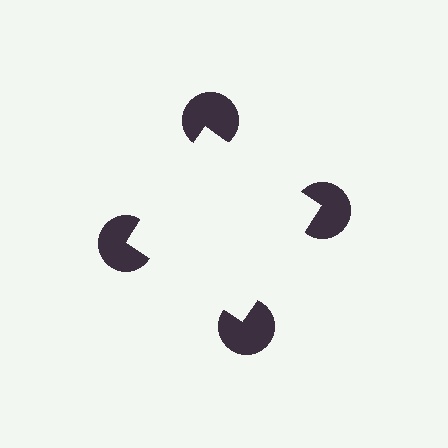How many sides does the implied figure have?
4 sides.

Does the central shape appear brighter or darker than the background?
It typically appears slightly brighter than the background, even though no actual brightness change is drawn.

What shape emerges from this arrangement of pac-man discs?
An illusory square — its edges are inferred from the aligned wedge cuts in the pac-man discs, not physically drawn.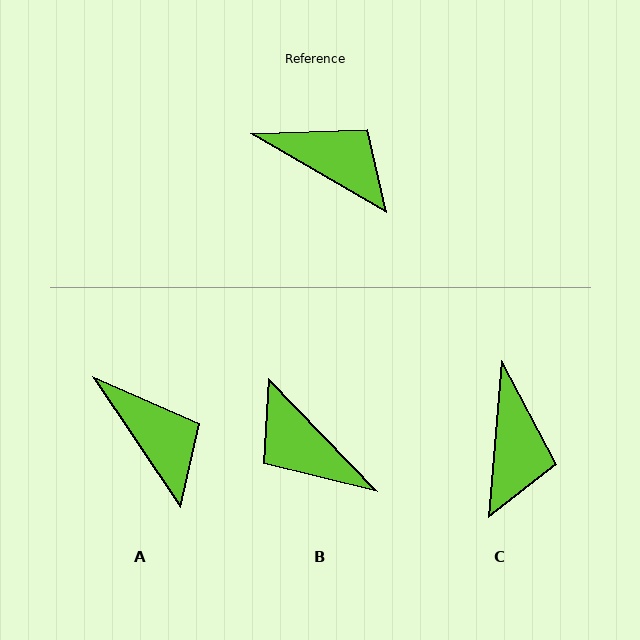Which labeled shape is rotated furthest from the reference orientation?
B, about 164 degrees away.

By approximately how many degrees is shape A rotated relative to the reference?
Approximately 26 degrees clockwise.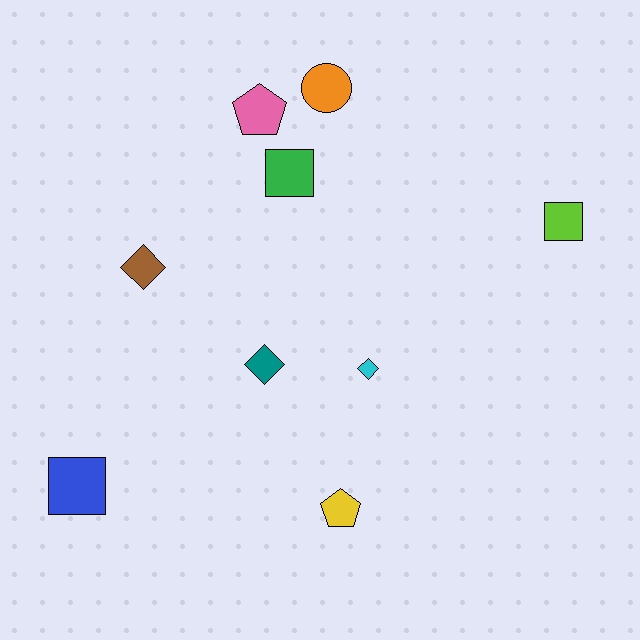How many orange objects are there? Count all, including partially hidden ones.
There is 1 orange object.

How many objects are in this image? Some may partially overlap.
There are 9 objects.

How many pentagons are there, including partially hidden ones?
There are 2 pentagons.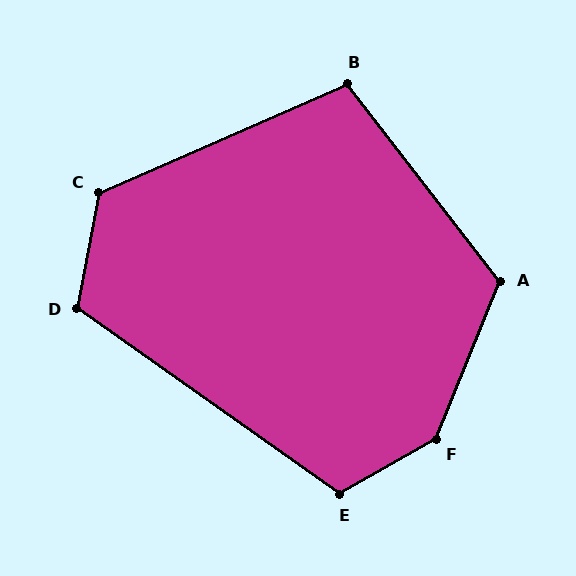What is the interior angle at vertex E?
Approximately 115 degrees (obtuse).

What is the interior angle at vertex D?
Approximately 115 degrees (obtuse).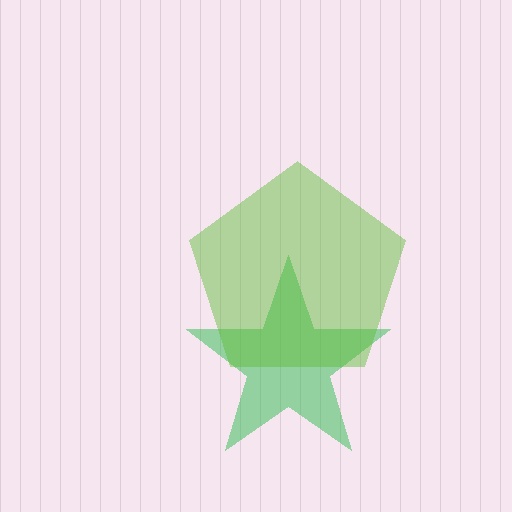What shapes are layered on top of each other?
The layered shapes are: a green star, a lime pentagon.